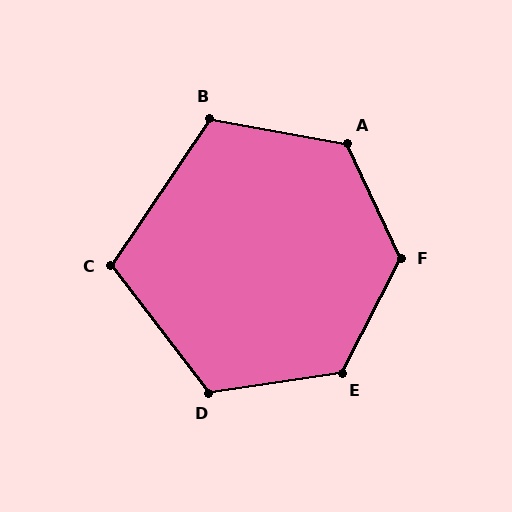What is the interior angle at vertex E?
Approximately 126 degrees (obtuse).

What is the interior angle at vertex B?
Approximately 114 degrees (obtuse).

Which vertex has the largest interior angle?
F, at approximately 128 degrees.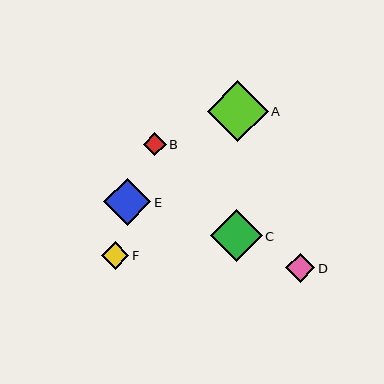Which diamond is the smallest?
Diamond B is the smallest with a size of approximately 23 pixels.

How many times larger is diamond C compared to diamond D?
Diamond C is approximately 1.8 times the size of diamond D.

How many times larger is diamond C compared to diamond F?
Diamond C is approximately 1.9 times the size of diamond F.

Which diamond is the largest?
Diamond A is the largest with a size of approximately 61 pixels.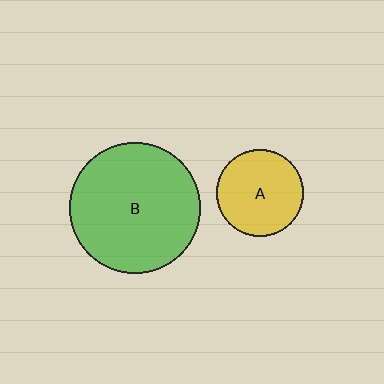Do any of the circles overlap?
No, none of the circles overlap.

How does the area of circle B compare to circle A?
Approximately 2.3 times.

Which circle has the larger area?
Circle B (green).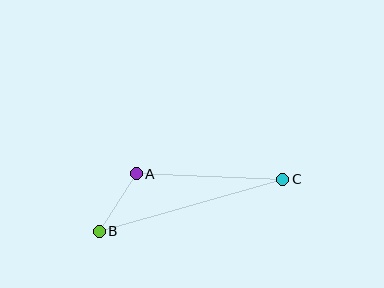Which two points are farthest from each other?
Points B and C are farthest from each other.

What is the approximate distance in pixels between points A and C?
The distance between A and C is approximately 147 pixels.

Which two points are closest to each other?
Points A and B are closest to each other.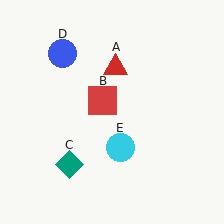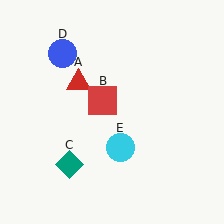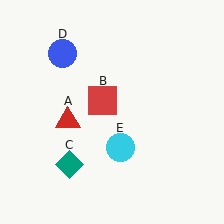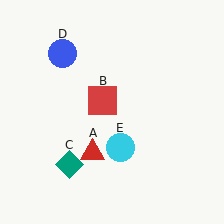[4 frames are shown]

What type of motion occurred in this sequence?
The red triangle (object A) rotated counterclockwise around the center of the scene.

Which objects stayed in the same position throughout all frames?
Red square (object B) and teal diamond (object C) and blue circle (object D) and cyan circle (object E) remained stationary.